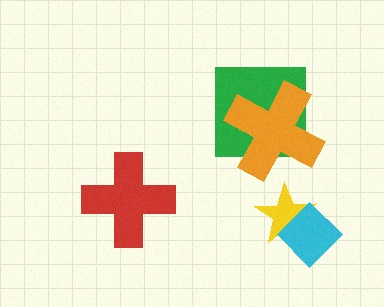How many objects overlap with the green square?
1 object overlaps with the green square.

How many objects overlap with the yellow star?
1 object overlaps with the yellow star.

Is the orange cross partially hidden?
No, no other shape covers it.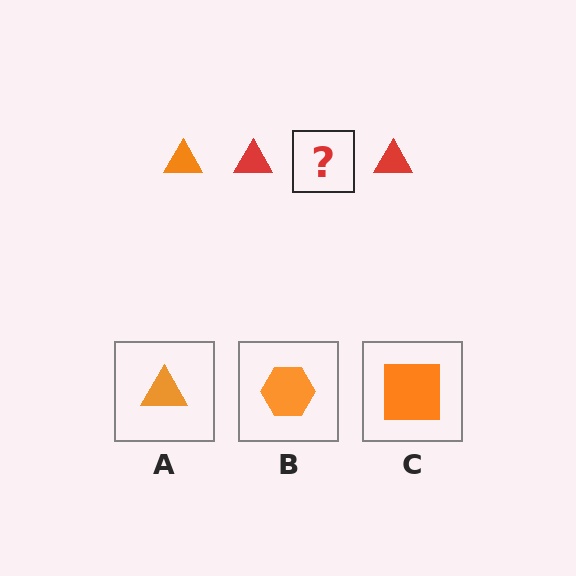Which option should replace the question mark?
Option A.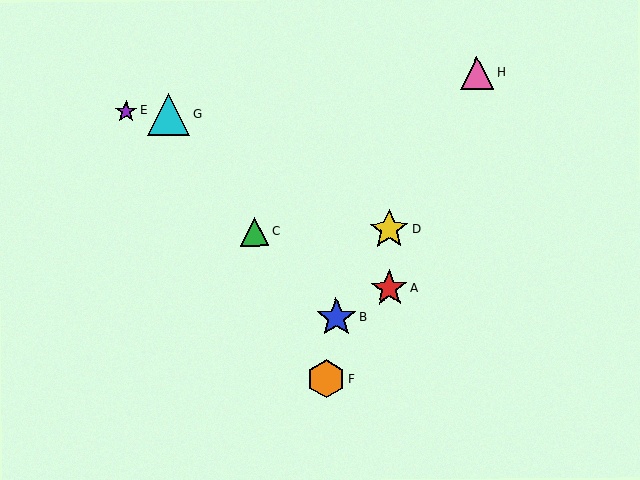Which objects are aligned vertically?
Objects A, D are aligned vertically.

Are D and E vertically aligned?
No, D is at x≈389 and E is at x≈126.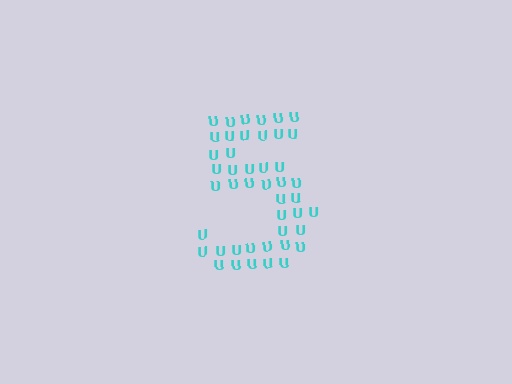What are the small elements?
The small elements are letter U's.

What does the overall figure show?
The overall figure shows the digit 5.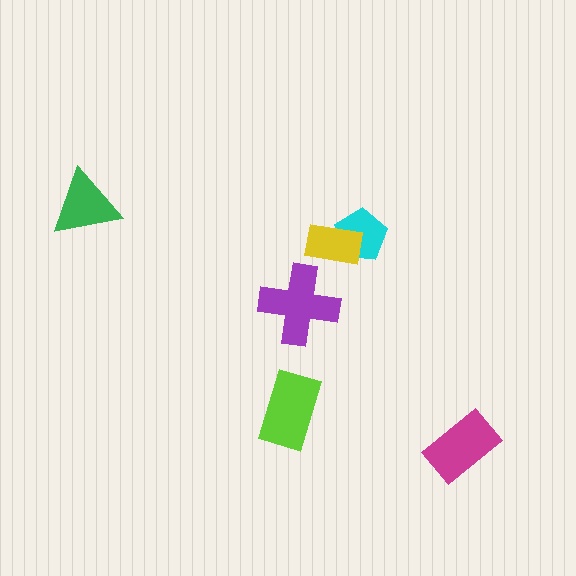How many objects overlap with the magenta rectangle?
0 objects overlap with the magenta rectangle.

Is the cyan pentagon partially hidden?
Yes, it is partially covered by another shape.